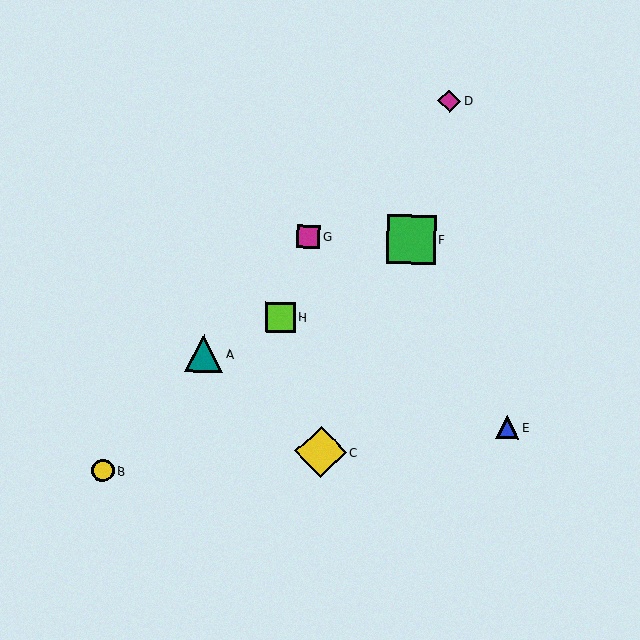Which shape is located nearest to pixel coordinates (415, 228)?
The green square (labeled F) at (411, 240) is nearest to that location.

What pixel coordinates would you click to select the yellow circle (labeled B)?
Click at (103, 471) to select the yellow circle B.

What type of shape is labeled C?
Shape C is a yellow diamond.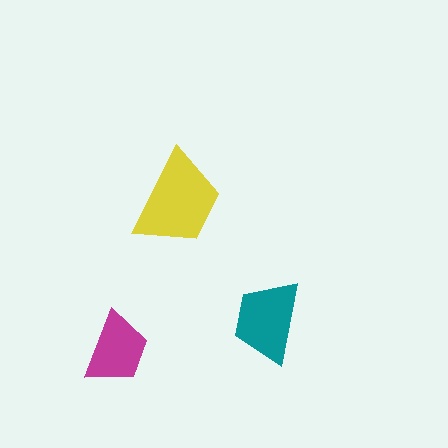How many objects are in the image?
There are 3 objects in the image.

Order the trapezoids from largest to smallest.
the yellow one, the teal one, the magenta one.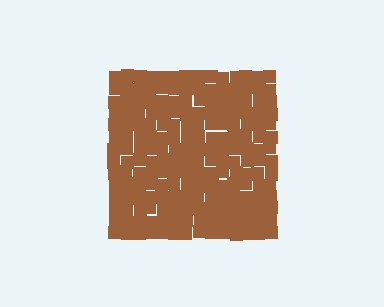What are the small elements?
The small elements are squares.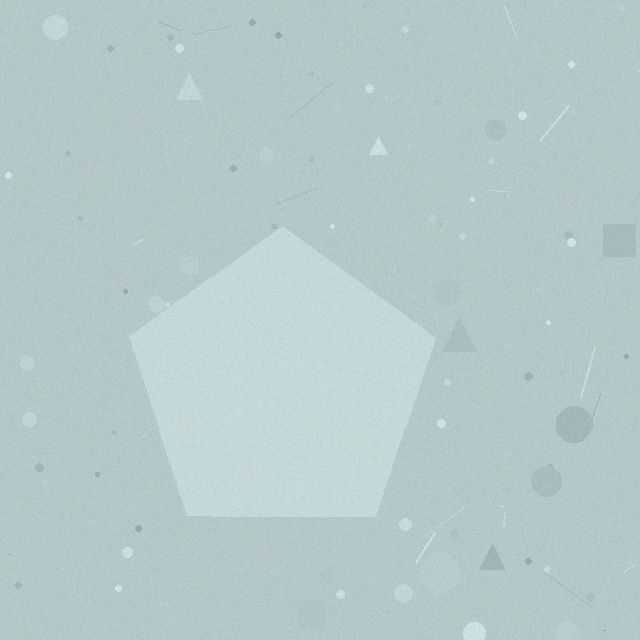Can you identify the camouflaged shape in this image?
The camouflaged shape is a pentagon.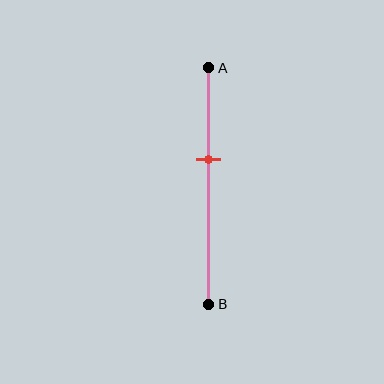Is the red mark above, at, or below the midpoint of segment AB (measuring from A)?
The red mark is above the midpoint of segment AB.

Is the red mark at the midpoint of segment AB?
No, the mark is at about 40% from A, not at the 50% midpoint.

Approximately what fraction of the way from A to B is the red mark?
The red mark is approximately 40% of the way from A to B.